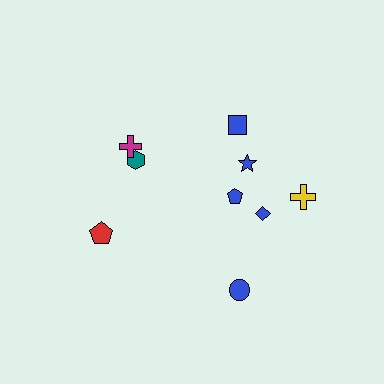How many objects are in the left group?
There are 3 objects.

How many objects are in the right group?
There are 6 objects.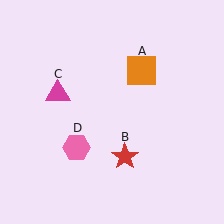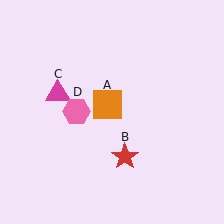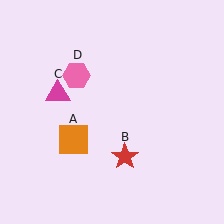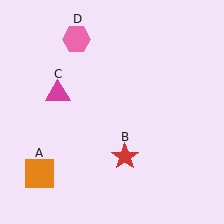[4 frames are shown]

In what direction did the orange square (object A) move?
The orange square (object A) moved down and to the left.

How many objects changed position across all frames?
2 objects changed position: orange square (object A), pink hexagon (object D).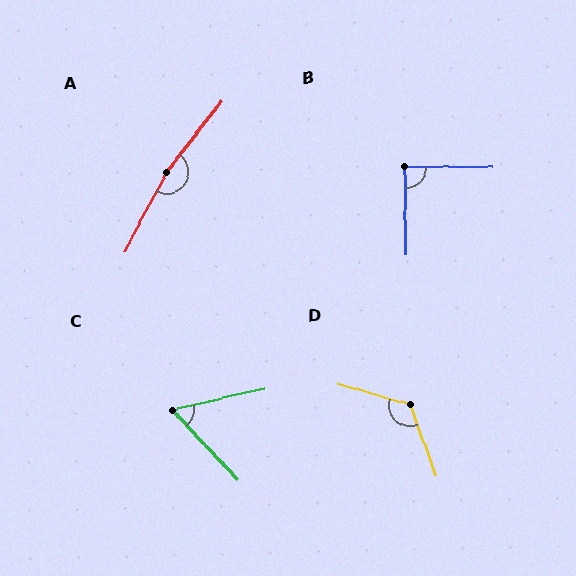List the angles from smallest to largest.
C (60°), B (88°), D (126°), A (169°).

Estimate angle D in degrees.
Approximately 126 degrees.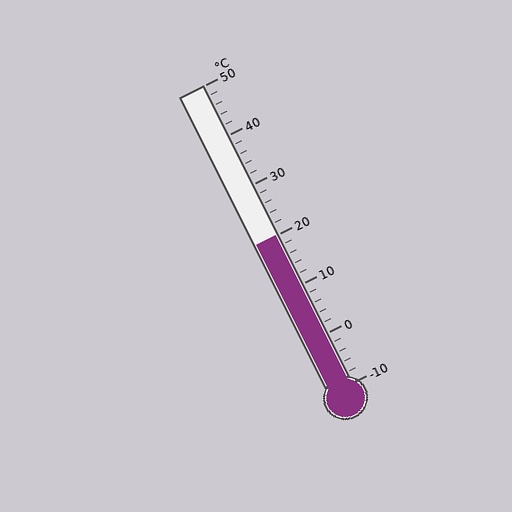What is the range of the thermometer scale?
The thermometer scale ranges from -10°C to 50°C.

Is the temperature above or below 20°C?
The temperature is at 20°C.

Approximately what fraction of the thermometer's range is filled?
The thermometer is filled to approximately 50% of its range.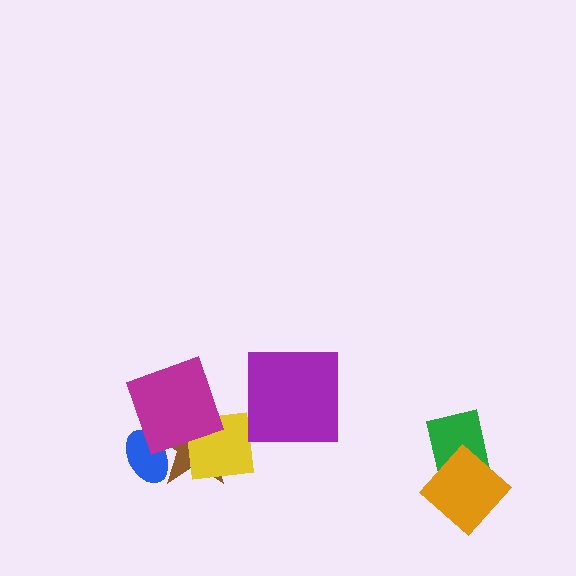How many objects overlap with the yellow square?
2 objects overlap with the yellow square.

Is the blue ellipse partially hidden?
Yes, it is partially covered by another shape.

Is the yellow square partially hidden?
Yes, it is partially covered by another shape.